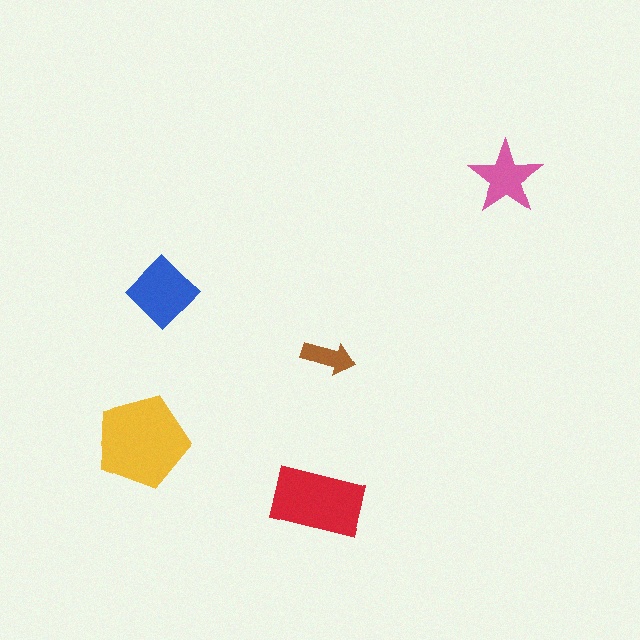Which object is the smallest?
The brown arrow.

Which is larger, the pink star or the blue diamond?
The blue diamond.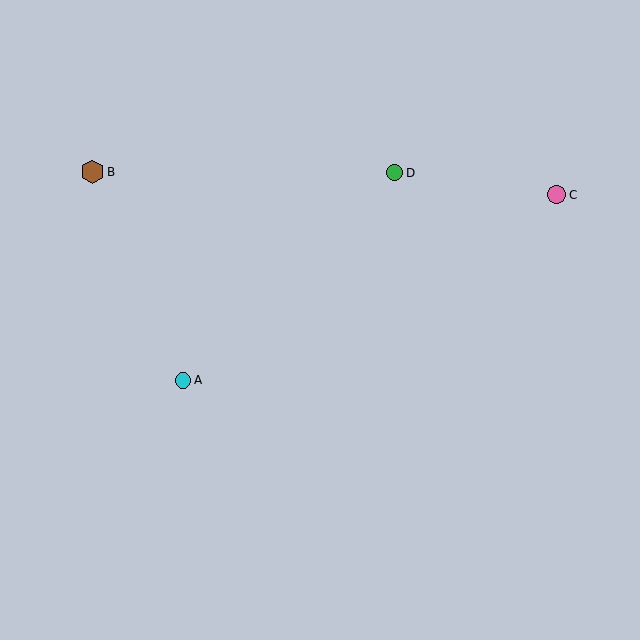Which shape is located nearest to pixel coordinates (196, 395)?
The cyan circle (labeled A) at (183, 380) is nearest to that location.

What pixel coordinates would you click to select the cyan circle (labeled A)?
Click at (183, 380) to select the cyan circle A.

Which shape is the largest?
The brown hexagon (labeled B) is the largest.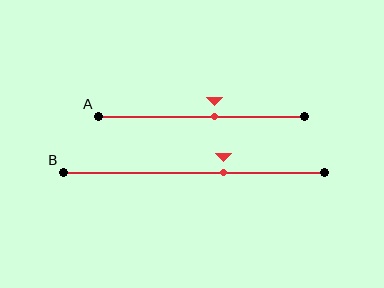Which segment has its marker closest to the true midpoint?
Segment A has its marker closest to the true midpoint.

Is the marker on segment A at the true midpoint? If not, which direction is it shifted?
No, the marker on segment A is shifted to the right by about 6% of the segment length.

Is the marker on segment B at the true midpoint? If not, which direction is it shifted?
No, the marker on segment B is shifted to the right by about 11% of the segment length.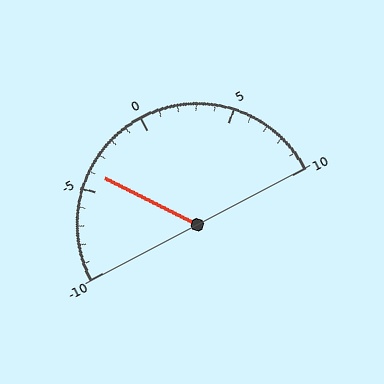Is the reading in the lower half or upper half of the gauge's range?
The reading is in the lower half of the range (-10 to 10).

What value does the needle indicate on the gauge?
The needle indicates approximately -4.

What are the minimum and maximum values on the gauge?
The gauge ranges from -10 to 10.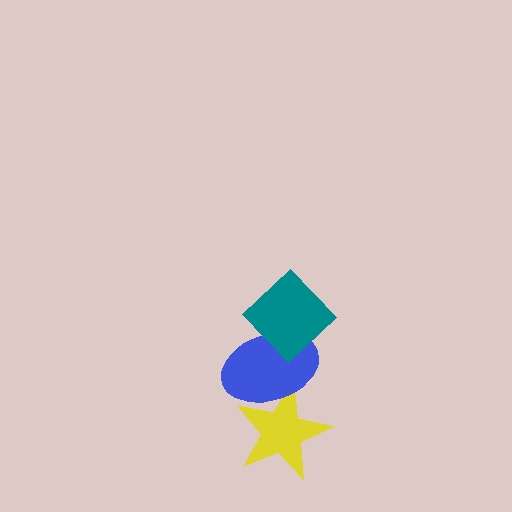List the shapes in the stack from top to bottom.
From top to bottom: the teal diamond, the blue ellipse, the yellow star.